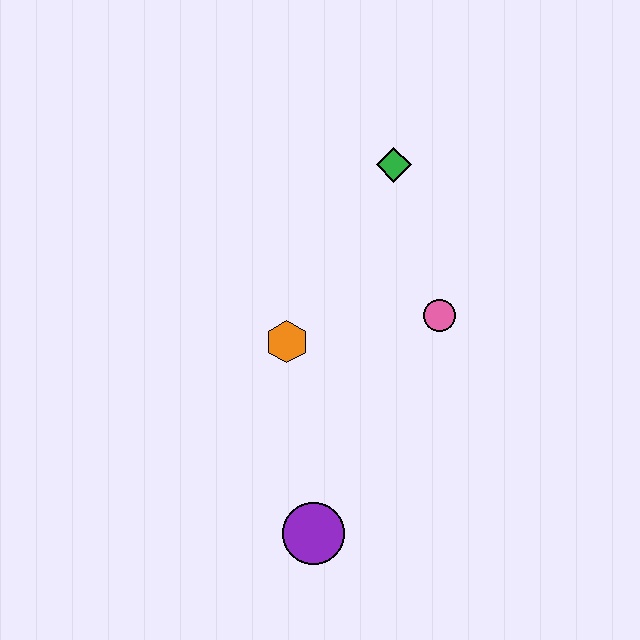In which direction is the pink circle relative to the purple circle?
The pink circle is above the purple circle.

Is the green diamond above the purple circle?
Yes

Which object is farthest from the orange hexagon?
The green diamond is farthest from the orange hexagon.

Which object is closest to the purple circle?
The orange hexagon is closest to the purple circle.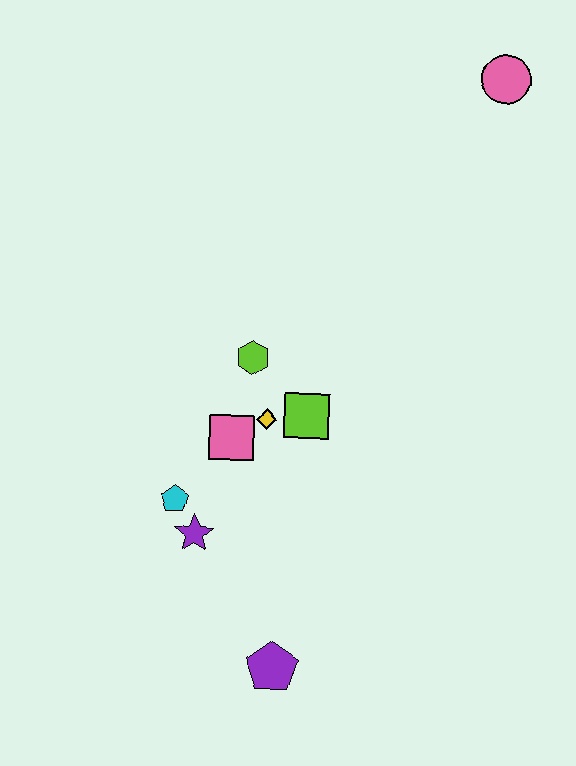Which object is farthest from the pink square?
The pink circle is farthest from the pink square.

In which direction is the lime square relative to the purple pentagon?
The lime square is above the purple pentagon.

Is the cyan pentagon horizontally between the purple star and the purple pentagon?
No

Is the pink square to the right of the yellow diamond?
No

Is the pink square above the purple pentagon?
Yes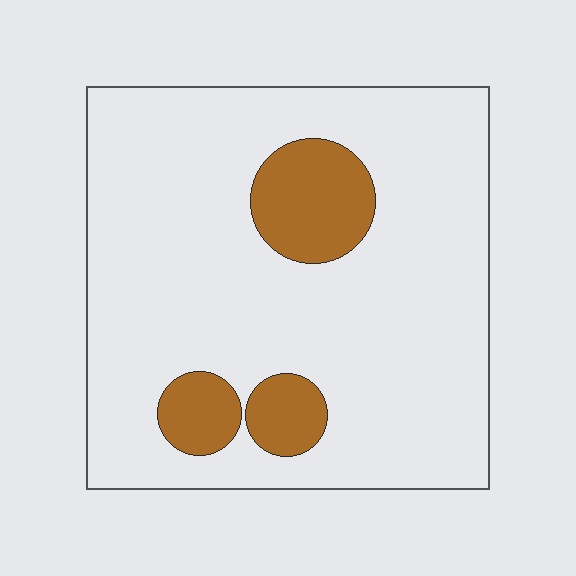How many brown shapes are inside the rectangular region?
3.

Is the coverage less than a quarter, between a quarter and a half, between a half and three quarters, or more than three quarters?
Less than a quarter.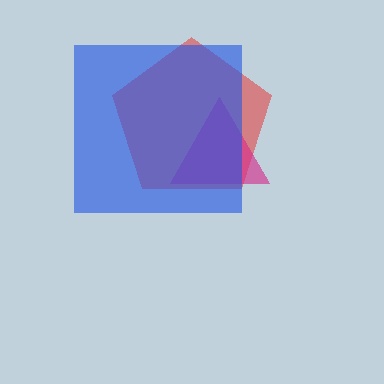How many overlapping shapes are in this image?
There are 3 overlapping shapes in the image.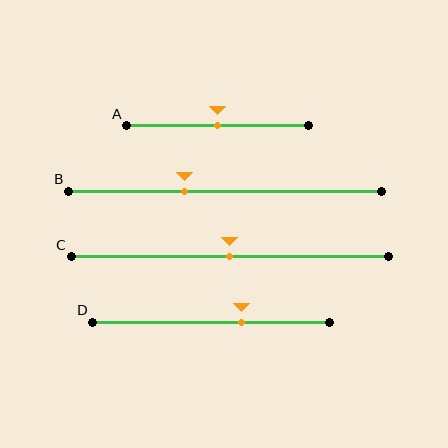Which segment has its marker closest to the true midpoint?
Segment A has its marker closest to the true midpoint.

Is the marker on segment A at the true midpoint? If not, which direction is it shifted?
Yes, the marker on segment A is at the true midpoint.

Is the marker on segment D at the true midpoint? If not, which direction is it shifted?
No, the marker on segment D is shifted to the right by about 13% of the segment length.